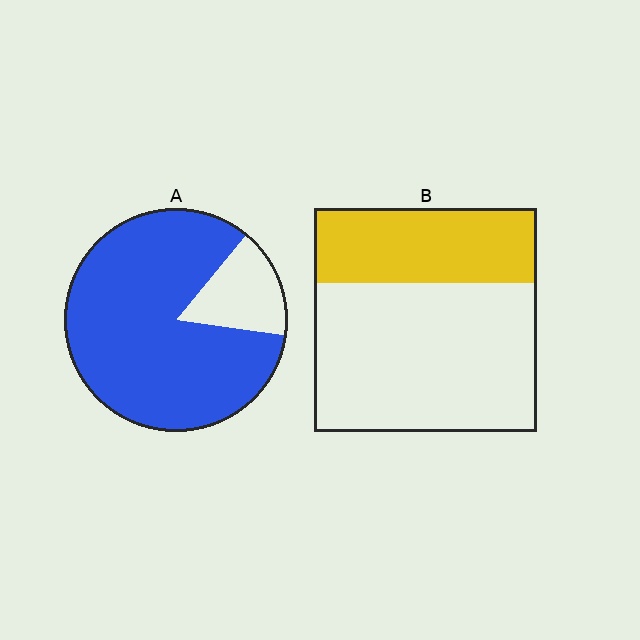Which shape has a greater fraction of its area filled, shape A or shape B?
Shape A.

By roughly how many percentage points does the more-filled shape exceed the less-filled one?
By roughly 50 percentage points (A over B).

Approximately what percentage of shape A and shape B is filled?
A is approximately 85% and B is approximately 35%.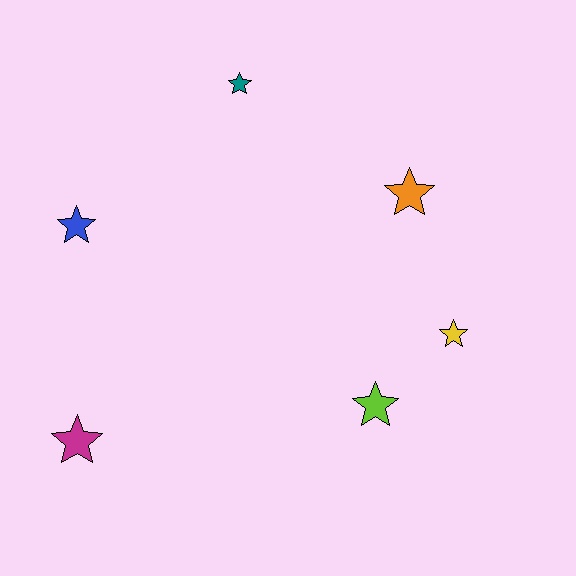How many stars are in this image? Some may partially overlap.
There are 6 stars.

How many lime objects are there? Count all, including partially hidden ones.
There is 1 lime object.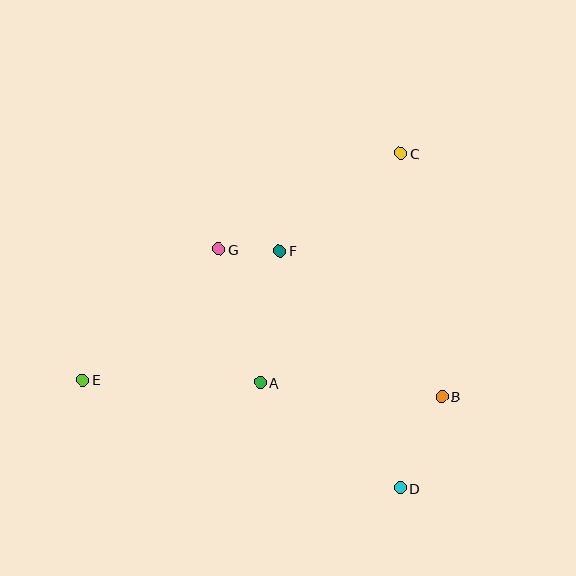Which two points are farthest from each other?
Points C and E are farthest from each other.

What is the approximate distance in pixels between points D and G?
The distance between D and G is approximately 299 pixels.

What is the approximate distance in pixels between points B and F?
The distance between B and F is approximately 218 pixels.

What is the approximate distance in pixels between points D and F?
The distance between D and F is approximately 266 pixels.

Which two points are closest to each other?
Points F and G are closest to each other.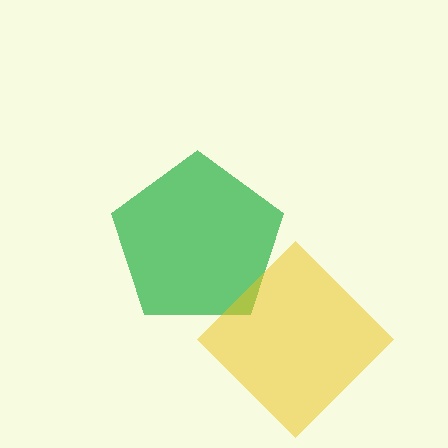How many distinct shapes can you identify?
There are 2 distinct shapes: a green pentagon, a yellow diamond.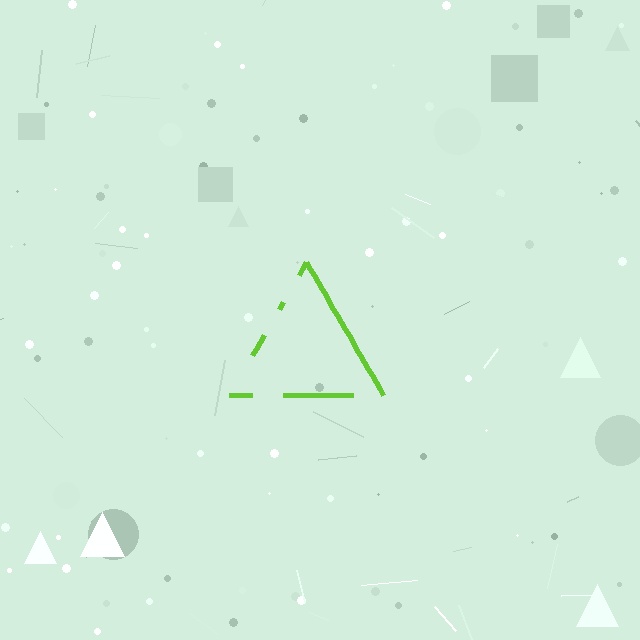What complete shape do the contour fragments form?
The contour fragments form a triangle.